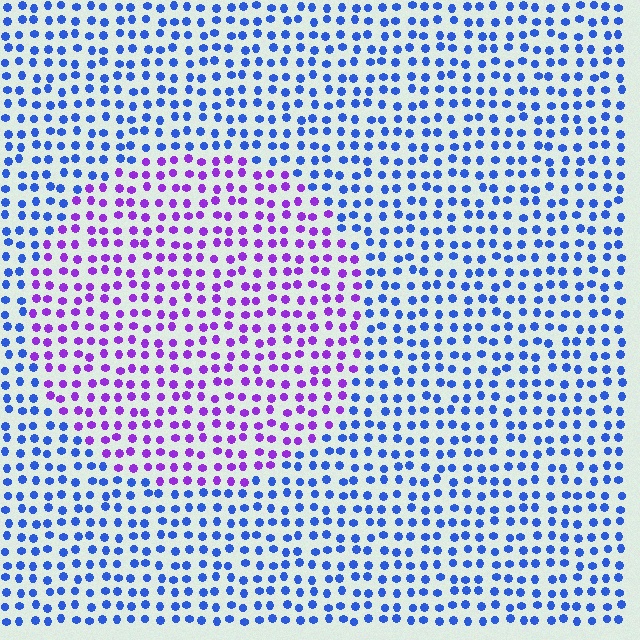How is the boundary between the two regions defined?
The boundary is defined purely by a slight shift in hue (about 53 degrees). Spacing, size, and orientation are identical on both sides.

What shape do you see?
I see a circle.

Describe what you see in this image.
The image is filled with small blue elements in a uniform arrangement. A circle-shaped region is visible where the elements are tinted to a slightly different hue, forming a subtle color boundary.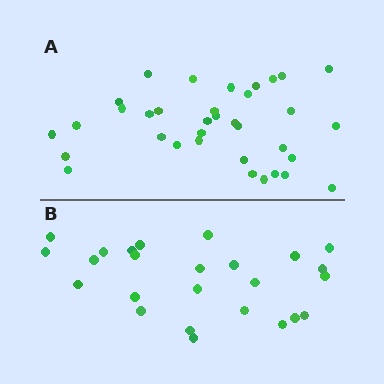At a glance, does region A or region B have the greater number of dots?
Region A (the top region) has more dots.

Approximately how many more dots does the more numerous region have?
Region A has roughly 10 or so more dots than region B.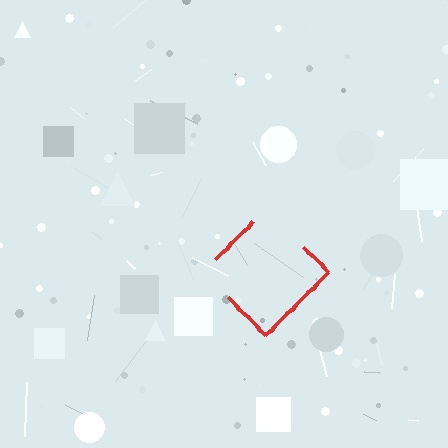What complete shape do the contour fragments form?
The contour fragments form a diamond.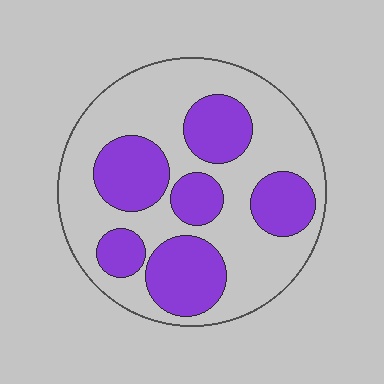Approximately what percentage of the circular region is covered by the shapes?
Approximately 35%.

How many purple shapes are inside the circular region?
6.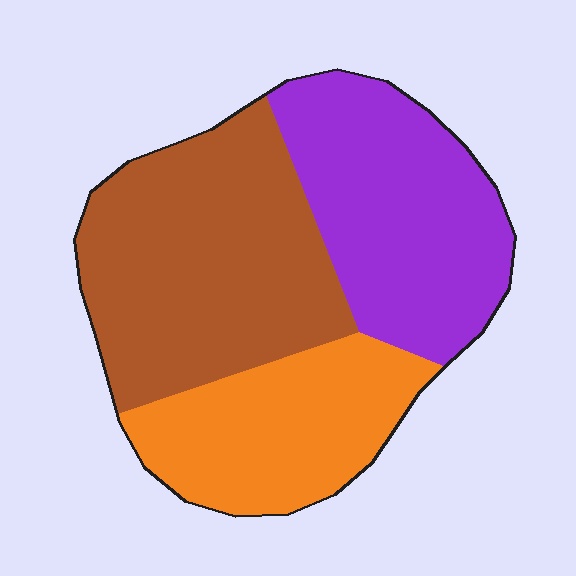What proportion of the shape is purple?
Purple covers around 35% of the shape.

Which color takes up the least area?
Orange, at roughly 25%.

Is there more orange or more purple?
Purple.